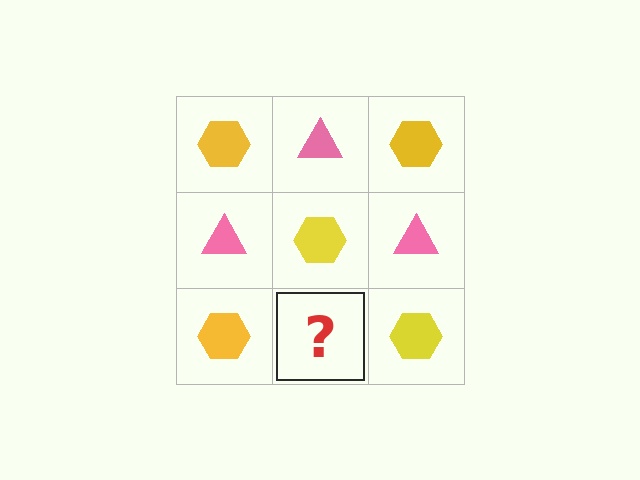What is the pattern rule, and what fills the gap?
The rule is that it alternates yellow hexagon and pink triangle in a checkerboard pattern. The gap should be filled with a pink triangle.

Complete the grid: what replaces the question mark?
The question mark should be replaced with a pink triangle.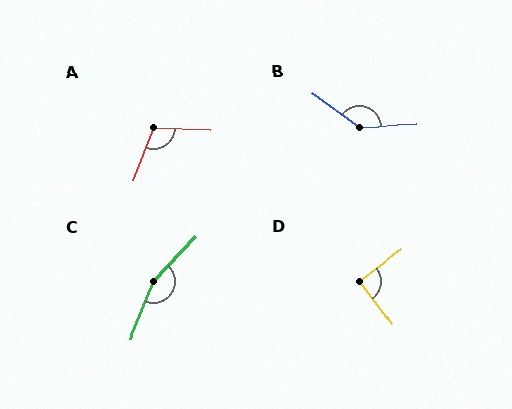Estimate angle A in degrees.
Approximately 109 degrees.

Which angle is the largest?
C, at approximately 159 degrees.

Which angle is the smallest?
D, at approximately 89 degrees.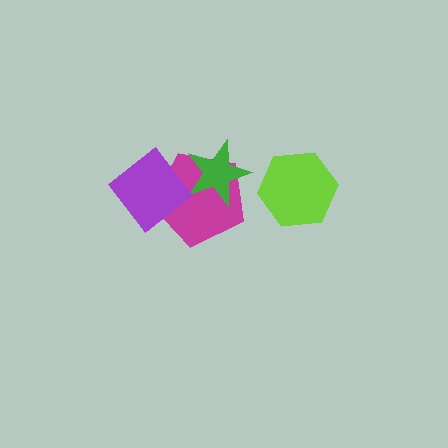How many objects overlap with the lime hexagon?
0 objects overlap with the lime hexagon.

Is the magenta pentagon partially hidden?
Yes, it is partially covered by another shape.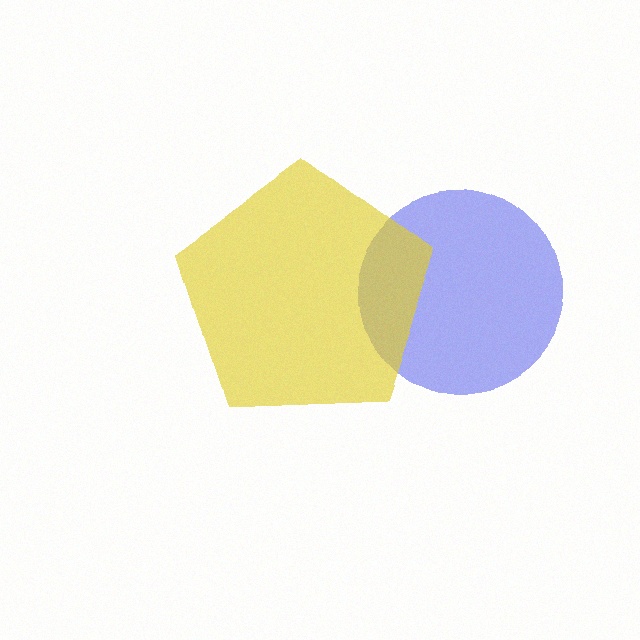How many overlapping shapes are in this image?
There are 2 overlapping shapes in the image.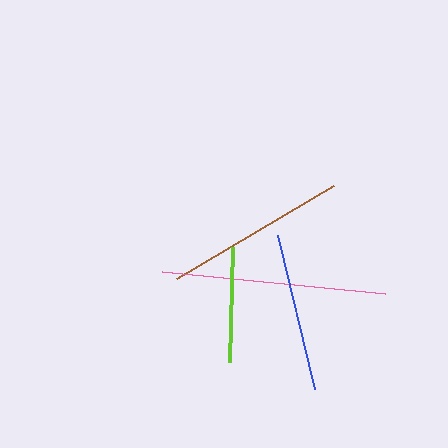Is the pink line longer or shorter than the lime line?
The pink line is longer than the lime line.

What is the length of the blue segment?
The blue segment is approximately 158 pixels long.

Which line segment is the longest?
The pink line is the longest at approximately 224 pixels.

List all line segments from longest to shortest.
From longest to shortest: pink, brown, blue, lime.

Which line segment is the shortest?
The lime line is the shortest at approximately 116 pixels.